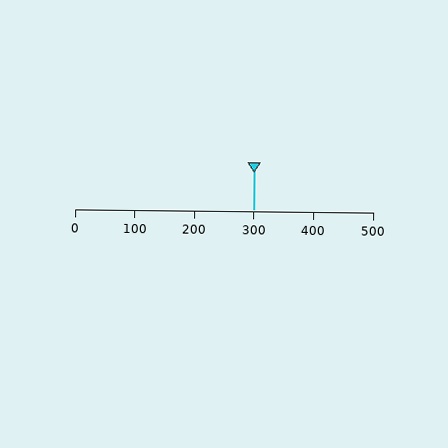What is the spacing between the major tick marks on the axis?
The major ticks are spaced 100 apart.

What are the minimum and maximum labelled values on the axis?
The axis runs from 0 to 500.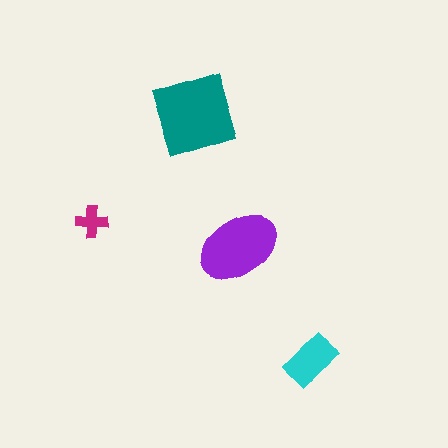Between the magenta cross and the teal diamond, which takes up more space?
The teal diamond.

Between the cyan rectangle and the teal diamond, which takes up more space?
The teal diamond.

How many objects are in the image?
There are 4 objects in the image.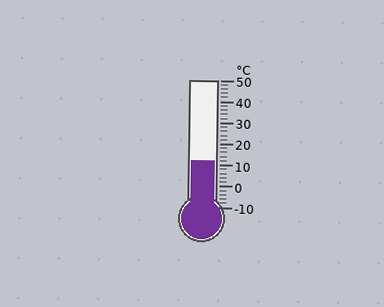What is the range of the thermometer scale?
The thermometer scale ranges from -10°C to 50°C.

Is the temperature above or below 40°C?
The temperature is below 40°C.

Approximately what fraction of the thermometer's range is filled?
The thermometer is filled to approximately 35% of its range.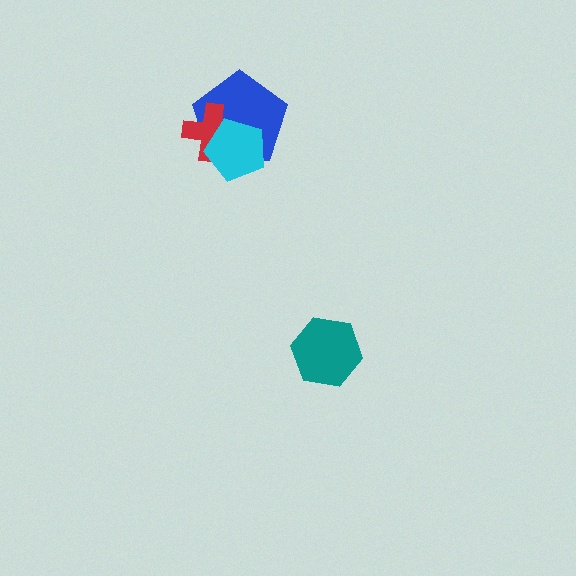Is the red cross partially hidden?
Yes, it is partially covered by another shape.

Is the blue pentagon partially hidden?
Yes, it is partially covered by another shape.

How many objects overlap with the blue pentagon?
2 objects overlap with the blue pentagon.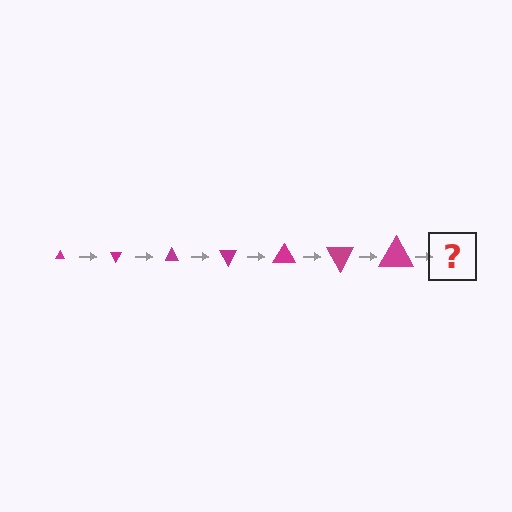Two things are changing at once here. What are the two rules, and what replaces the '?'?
The two rules are that the triangle grows larger each step and it rotates 60 degrees each step. The '?' should be a triangle, larger than the previous one and rotated 420 degrees from the start.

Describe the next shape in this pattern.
It should be a triangle, larger than the previous one and rotated 420 degrees from the start.